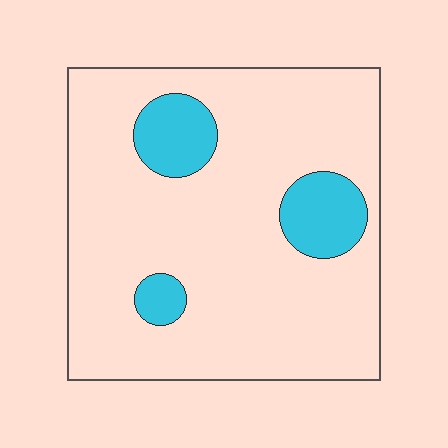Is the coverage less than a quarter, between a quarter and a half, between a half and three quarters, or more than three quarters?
Less than a quarter.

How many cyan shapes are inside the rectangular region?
3.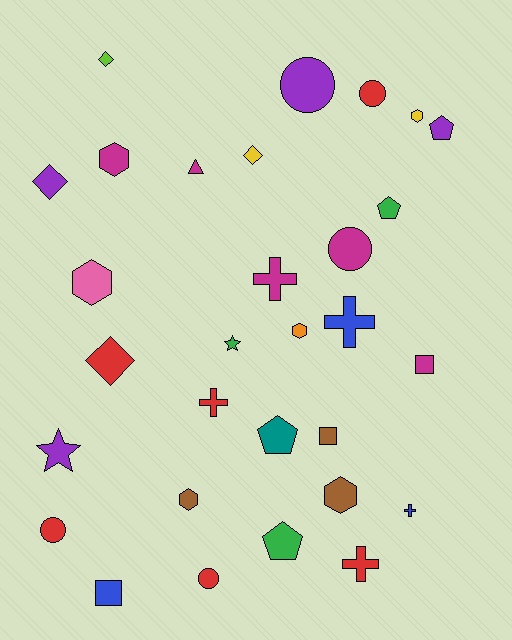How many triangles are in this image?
There is 1 triangle.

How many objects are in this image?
There are 30 objects.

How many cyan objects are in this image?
There are no cyan objects.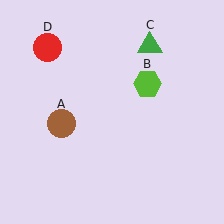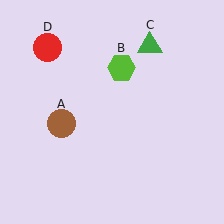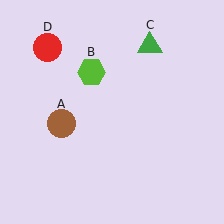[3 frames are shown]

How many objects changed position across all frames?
1 object changed position: lime hexagon (object B).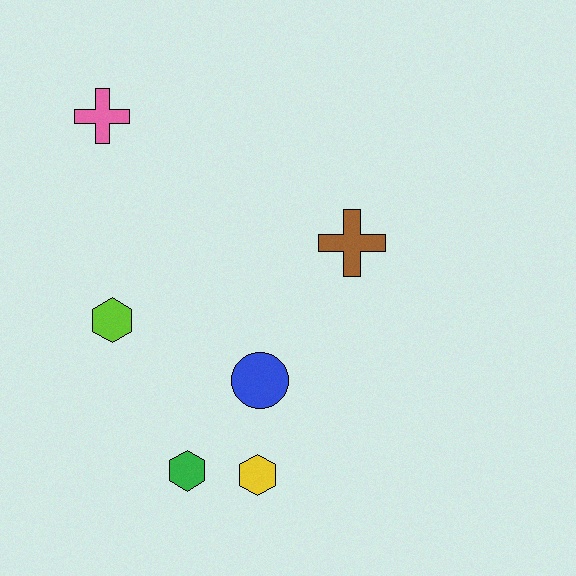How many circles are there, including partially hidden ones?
There is 1 circle.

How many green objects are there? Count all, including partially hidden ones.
There is 1 green object.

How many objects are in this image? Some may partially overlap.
There are 6 objects.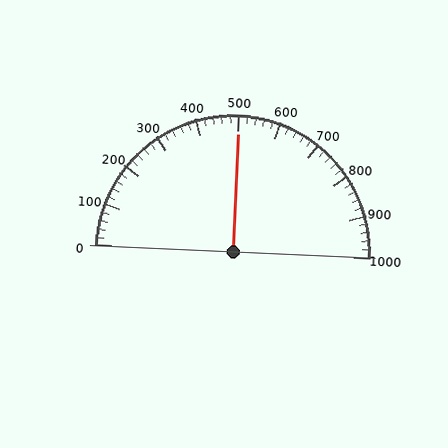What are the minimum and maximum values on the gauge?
The gauge ranges from 0 to 1000.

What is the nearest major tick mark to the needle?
The nearest major tick mark is 500.